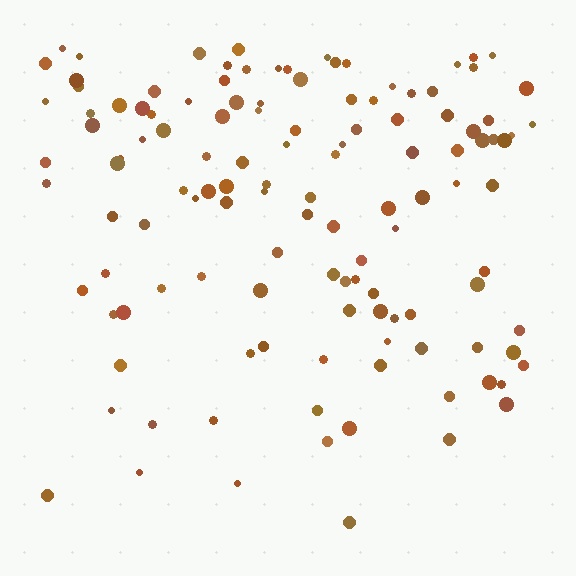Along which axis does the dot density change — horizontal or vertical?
Vertical.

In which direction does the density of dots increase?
From bottom to top, with the top side densest.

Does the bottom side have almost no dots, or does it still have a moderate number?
Still a moderate number, just noticeably fewer than the top.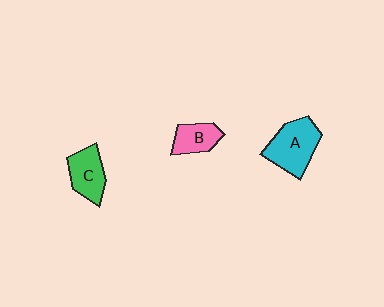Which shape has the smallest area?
Shape B (pink).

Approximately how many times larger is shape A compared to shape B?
Approximately 1.7 times.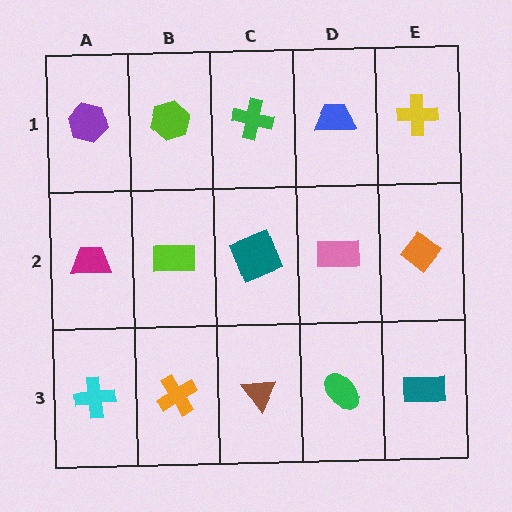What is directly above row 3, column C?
A teal square.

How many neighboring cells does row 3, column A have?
2.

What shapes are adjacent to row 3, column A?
A magenta trapezoid (row 2, column A), an orange cross (row 3, column B).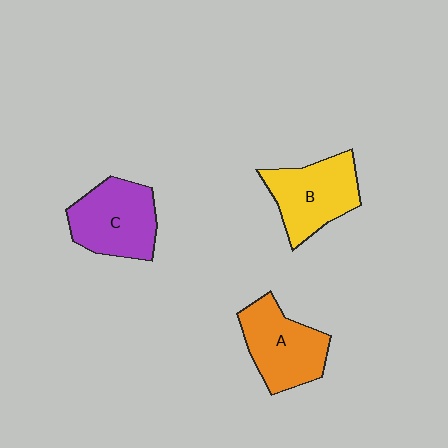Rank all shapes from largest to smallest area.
From largest to smallest: C (purple), B (yellow), A (orange).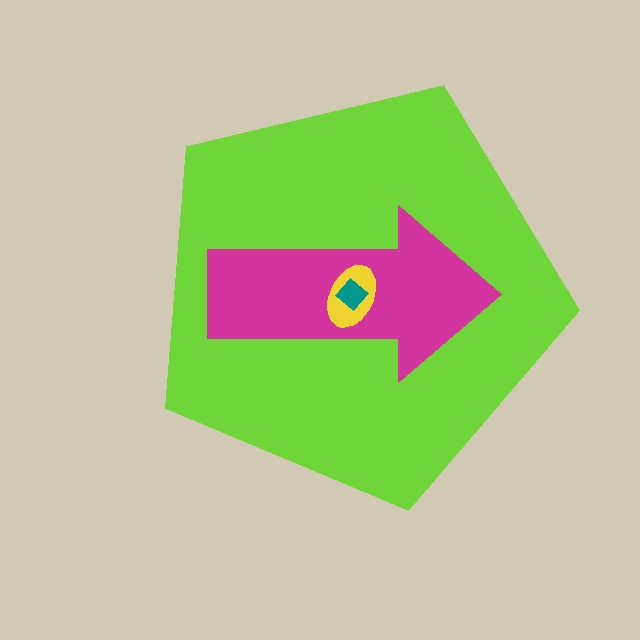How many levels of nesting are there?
4.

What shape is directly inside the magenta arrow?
The yellow ellipse.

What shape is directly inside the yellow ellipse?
The teal diamond.